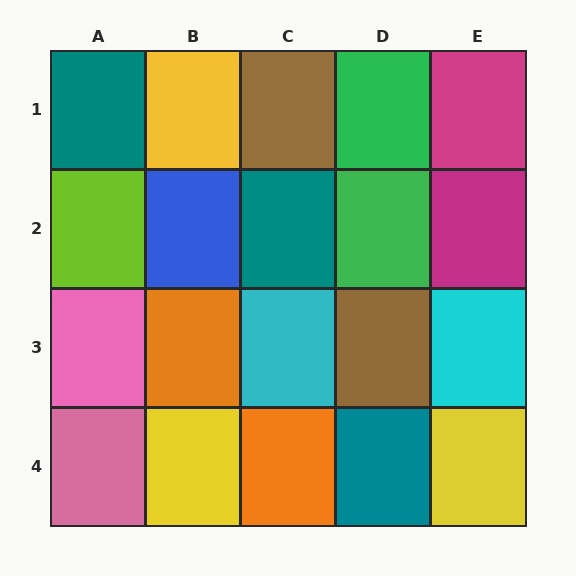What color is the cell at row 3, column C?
Cyan.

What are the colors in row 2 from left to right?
Lime, blue, teal, green, magenta.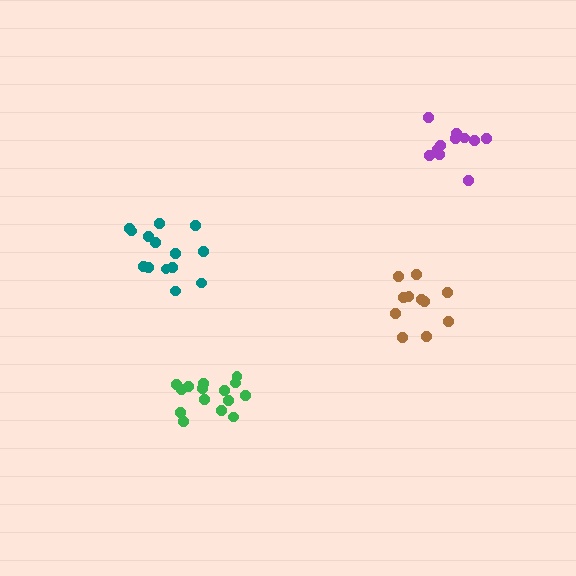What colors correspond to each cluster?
The clusters are colored: teal, green, purple, brown.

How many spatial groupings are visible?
There are 4 spatial groupings.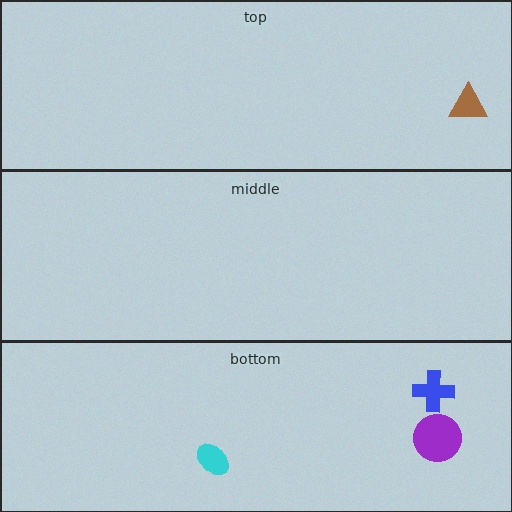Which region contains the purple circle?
The bottom region.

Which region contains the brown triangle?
The top region.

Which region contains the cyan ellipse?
The bottom region.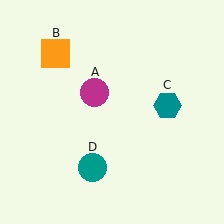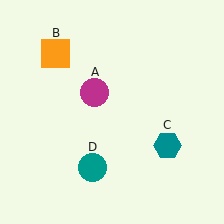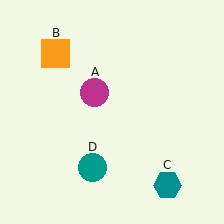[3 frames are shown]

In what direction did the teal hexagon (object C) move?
The teal hexagon (object C) moved down.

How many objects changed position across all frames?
1 object changed position: teal hexagon (object C).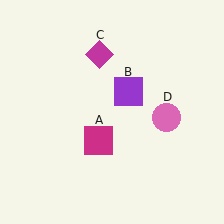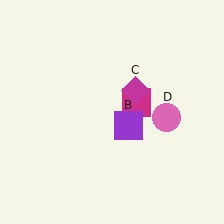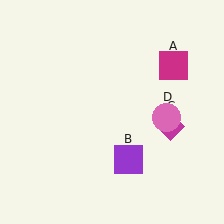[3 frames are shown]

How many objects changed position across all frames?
3 objects changed position: magenta square (object A), purple square (object B), magenta diamond (object C).